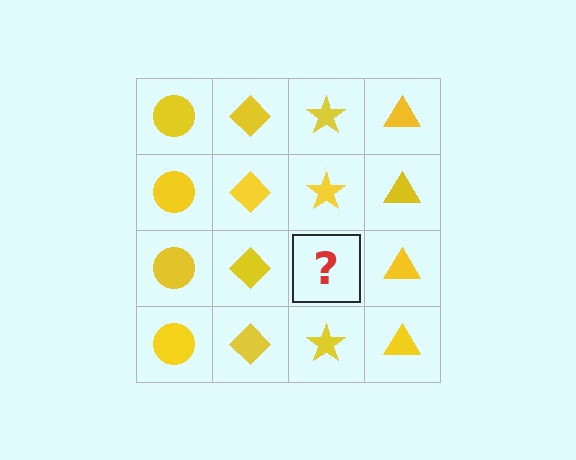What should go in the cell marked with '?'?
The missing cell should contain a yellow star.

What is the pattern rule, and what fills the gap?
The rule is that each column has a consistent shape. The gap should be filled with a yellow star.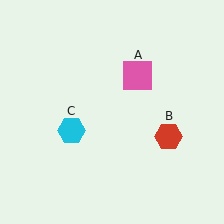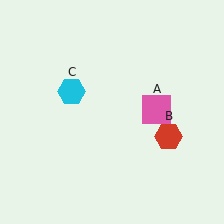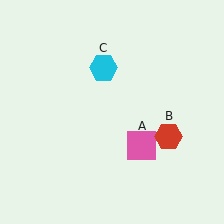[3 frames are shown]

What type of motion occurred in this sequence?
The pink square (object A), cyan hexagon (object C) rotated clockwise around the center of the scene.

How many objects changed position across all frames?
2 objects changed position: pink square (object A), cyan hexagon (object C).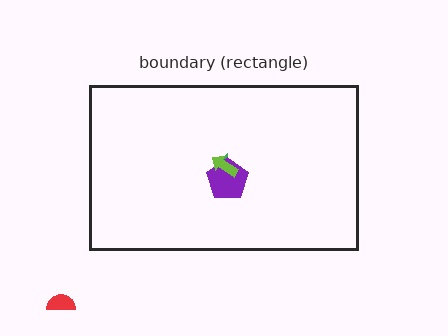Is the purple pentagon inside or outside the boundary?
Inside.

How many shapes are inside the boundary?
3 inside, 1 outside.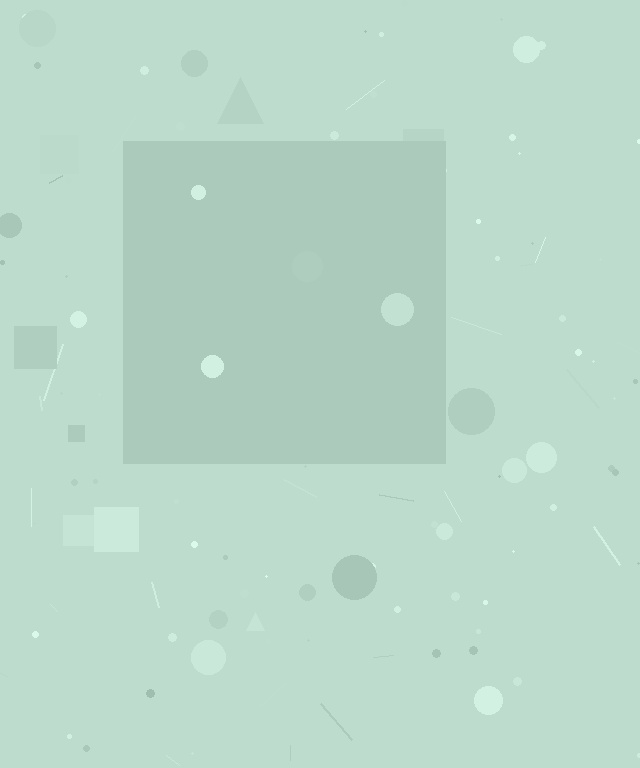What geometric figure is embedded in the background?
A square is embedded in the background.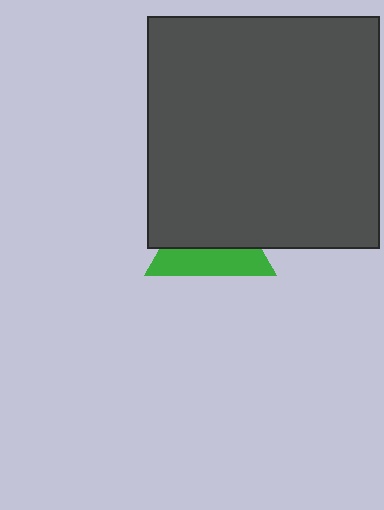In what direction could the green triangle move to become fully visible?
The green triangle could move down. That would shift it out from behind the dark gray square entirely.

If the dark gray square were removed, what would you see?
You would see the complete green triangle.